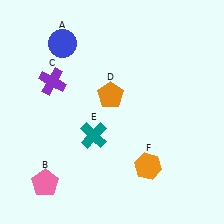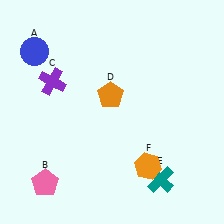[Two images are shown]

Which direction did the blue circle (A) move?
The blue circle (A) moved left.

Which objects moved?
The objects that moved are: the blue circle (A), the teal cross (E).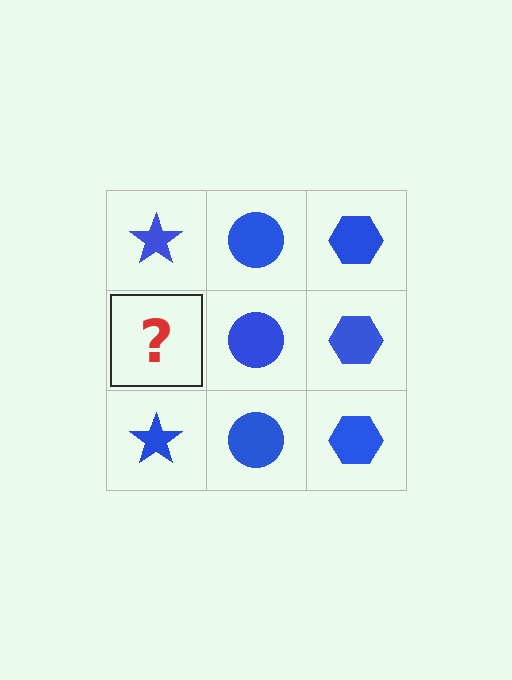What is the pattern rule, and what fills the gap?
The rule is that each column has a consistent shape. The gap should be filled with a blue star.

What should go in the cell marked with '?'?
The missing cell should contain a blue star.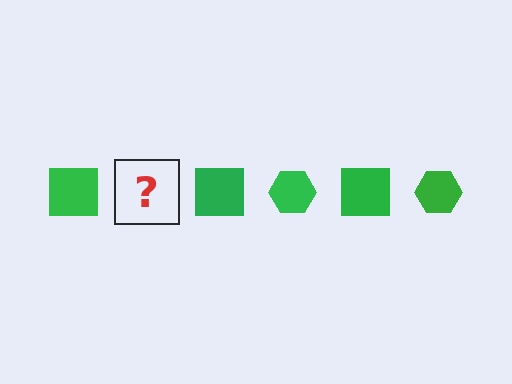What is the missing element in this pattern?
The missing element is a green hexagon.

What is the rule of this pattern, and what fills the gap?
The rule is that the pattern cycles through square, hexagon shapes in green. The gap should be filled with a green hexagon.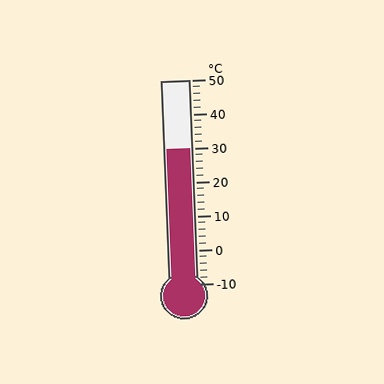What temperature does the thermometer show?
The thermometer shows approximately 30°C.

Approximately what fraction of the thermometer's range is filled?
The thermometer is filled to approximately 65% of its range.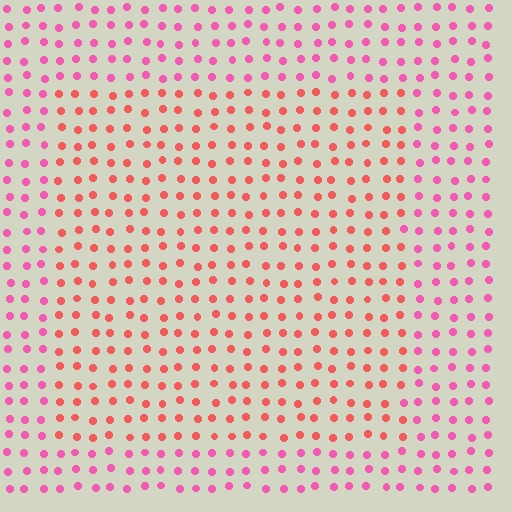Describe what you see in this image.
The image is filled with small pink elements in a uniform arrangement. A rectangle-shaped region is visible where the elements are tinted to a slightly different hue, forming a subtle color boundary.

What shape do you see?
I see a rectangle.